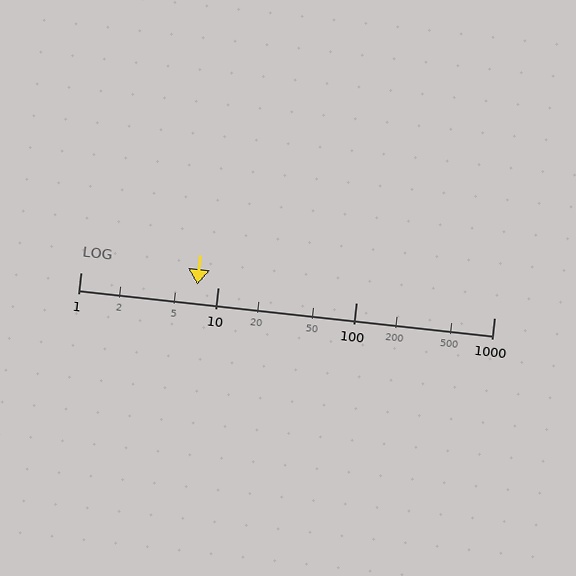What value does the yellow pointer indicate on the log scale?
The pointer indicates approximately 7.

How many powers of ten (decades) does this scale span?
The scale spans 3 decades, from 1 to 1000.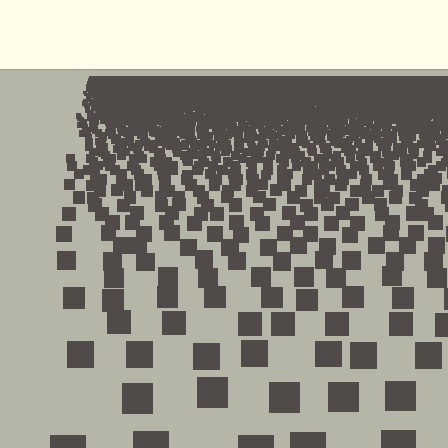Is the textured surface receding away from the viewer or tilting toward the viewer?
The surface is receding away from the viewer. Texture elements get smaller and denser toward the top.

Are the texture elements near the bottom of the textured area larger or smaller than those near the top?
Larger. Near the bottom, elements are closer to the viewer and appear at a bigger on-screen size.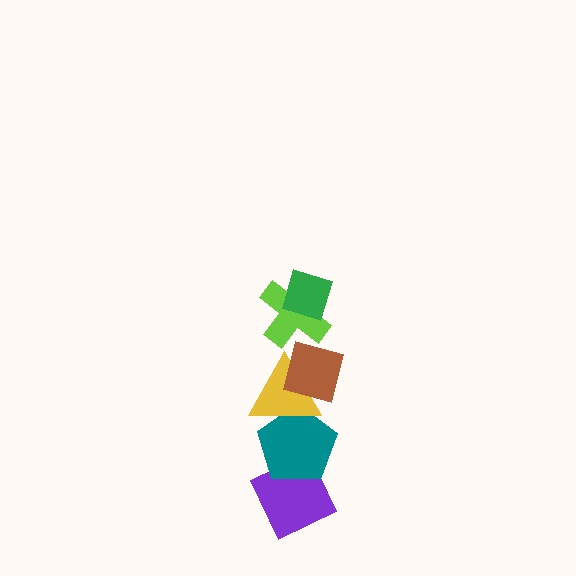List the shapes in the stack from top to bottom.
From top to bottom: the green diamond, the lime cross, the brown square, the yellow triangle, the teal pentagon, the purple diamond.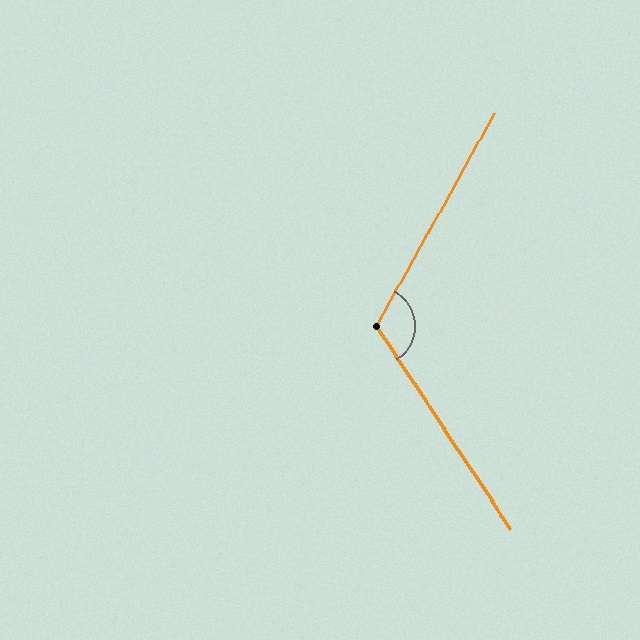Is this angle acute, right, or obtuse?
It is obtuse.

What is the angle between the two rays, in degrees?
Approximately 118 degrees.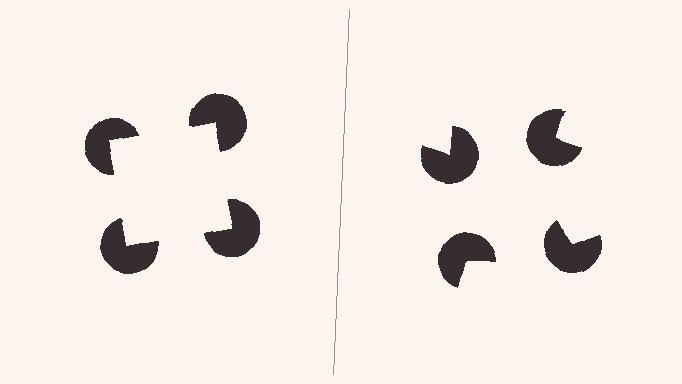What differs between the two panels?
The pac-man discs are positioned identically on both sides; only the wedge orientations differ. On the left they align to a square; on the right they are misaligned.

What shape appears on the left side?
An illusory square.